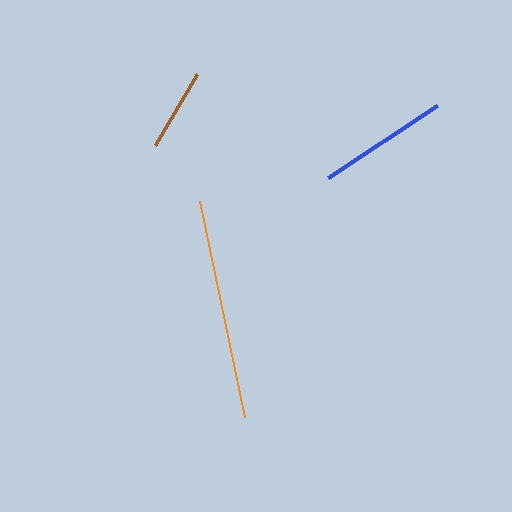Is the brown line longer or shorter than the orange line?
The orange line is longer than the brown line.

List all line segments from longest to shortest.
From longest to shortest: orange, blue, brown.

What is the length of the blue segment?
The blue segment is approximately 130 pixels long.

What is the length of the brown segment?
The brown segment is approximately 83 pixels long.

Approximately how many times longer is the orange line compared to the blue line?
The orange line is approximately 1.7 times the length of the blue line.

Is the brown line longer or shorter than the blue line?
The blue line is longer than the brown line.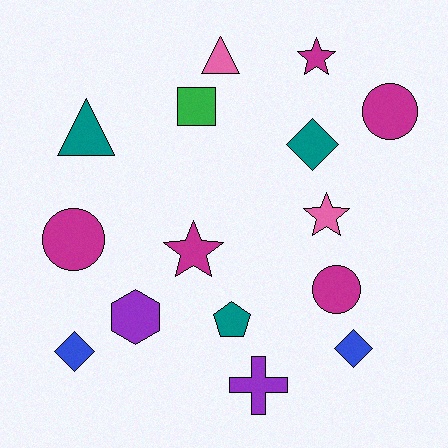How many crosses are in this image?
There is 1 cross.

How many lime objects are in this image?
There are no lime objects.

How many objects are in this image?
There are 15 objects.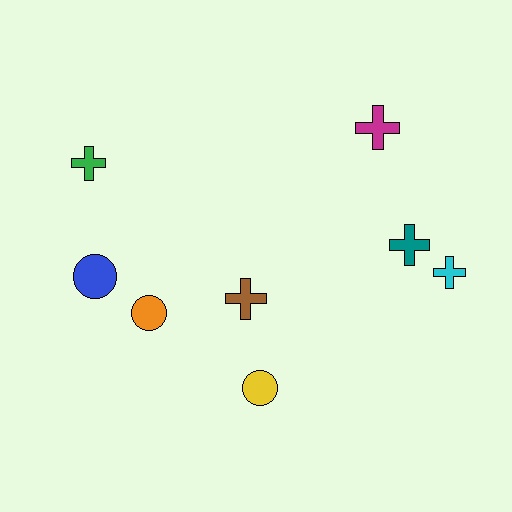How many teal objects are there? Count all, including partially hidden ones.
There is 1 teal object.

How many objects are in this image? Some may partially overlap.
There are 8 objects.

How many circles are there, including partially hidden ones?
There are 3 circles.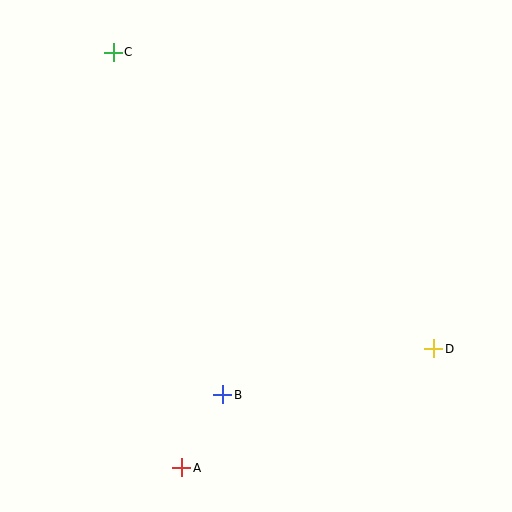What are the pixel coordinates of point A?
Point A is at (182, 468).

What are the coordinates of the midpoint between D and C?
The midpoint between D and C is at (274, 201).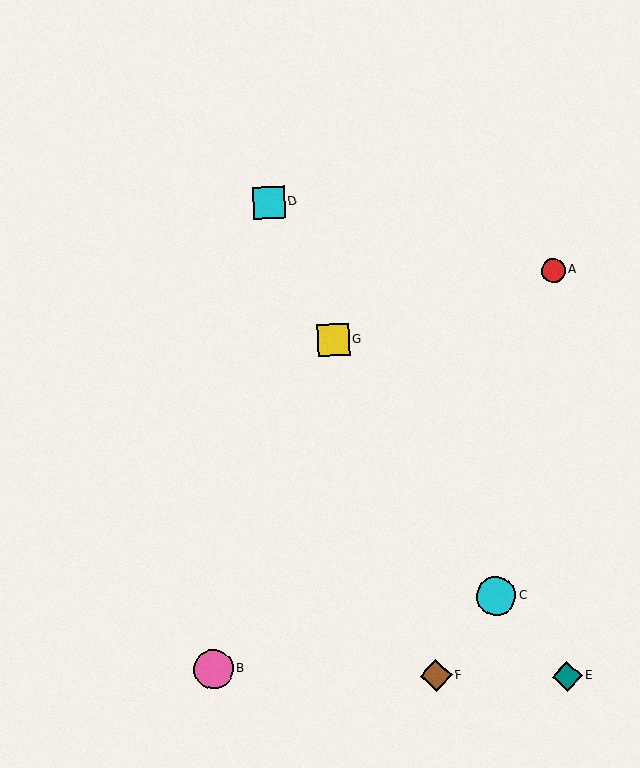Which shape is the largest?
The pink circle (labeled B) is the largest.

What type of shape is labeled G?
Shape G is a yellow square.